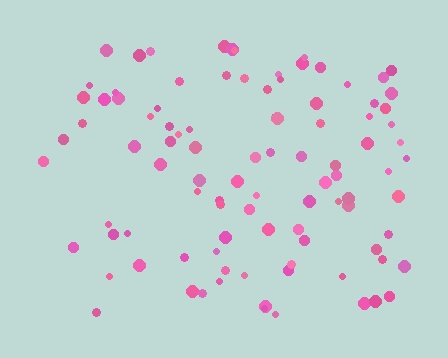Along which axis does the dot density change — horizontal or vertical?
Horizontal.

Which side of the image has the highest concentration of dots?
The right.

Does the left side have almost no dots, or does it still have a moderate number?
Still a moderate number, just noticeably fewer than the right.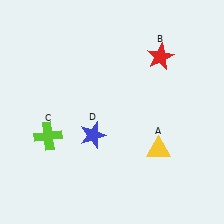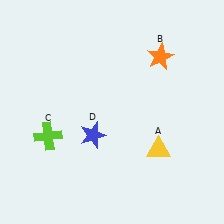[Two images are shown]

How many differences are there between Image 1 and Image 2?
There is 1 difference between the two images.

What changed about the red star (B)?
In Image 1, B is red. In Image 2, it changed to orange.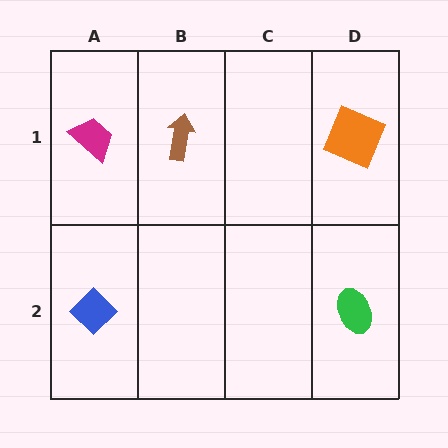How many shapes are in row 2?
2 shapes.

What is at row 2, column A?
A blue diamond.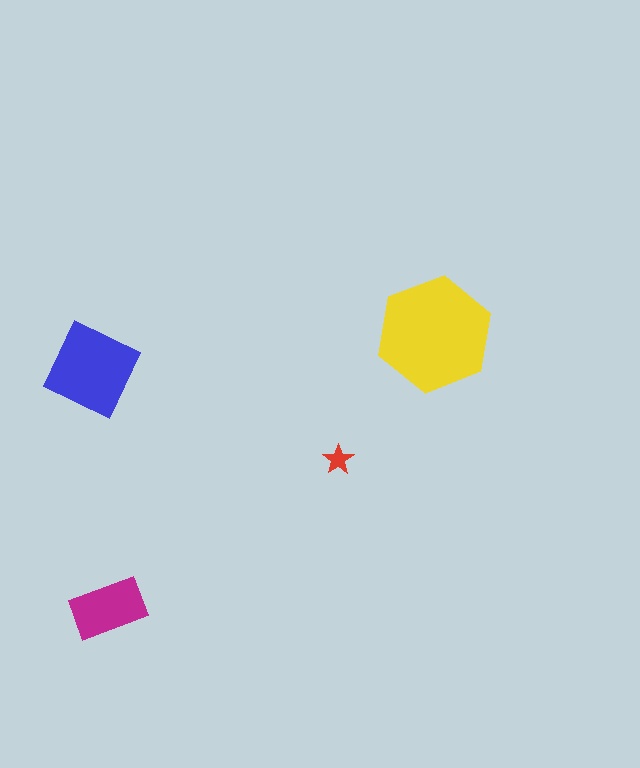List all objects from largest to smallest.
The yellow hexagon, the blue diamond, the magenta rectangle, the red star.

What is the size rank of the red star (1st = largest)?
4th.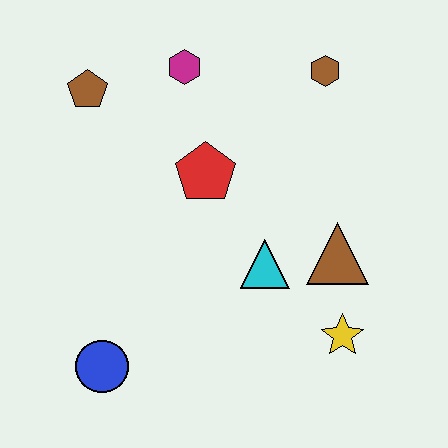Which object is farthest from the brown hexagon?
The blue circle is farthest from the brown hexagon.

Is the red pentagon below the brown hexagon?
Yes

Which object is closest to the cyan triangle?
The brown triangle is closest to the cyan triangle.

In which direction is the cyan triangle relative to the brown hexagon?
The cyan triangle is below the brown hexagon.